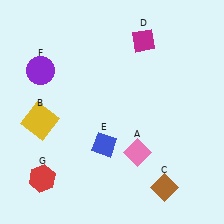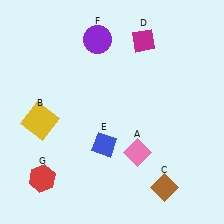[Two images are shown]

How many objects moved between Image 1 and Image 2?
1 object moved between the two images.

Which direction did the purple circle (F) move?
The purple circle (F) moved right.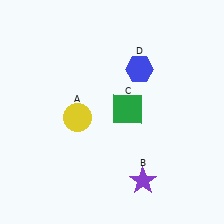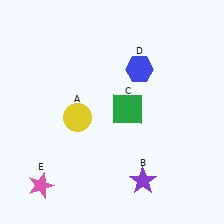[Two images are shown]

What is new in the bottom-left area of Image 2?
A pink star (E) was added in the bottom-left area of Image 2.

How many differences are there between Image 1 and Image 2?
There is 1 difference between the two images.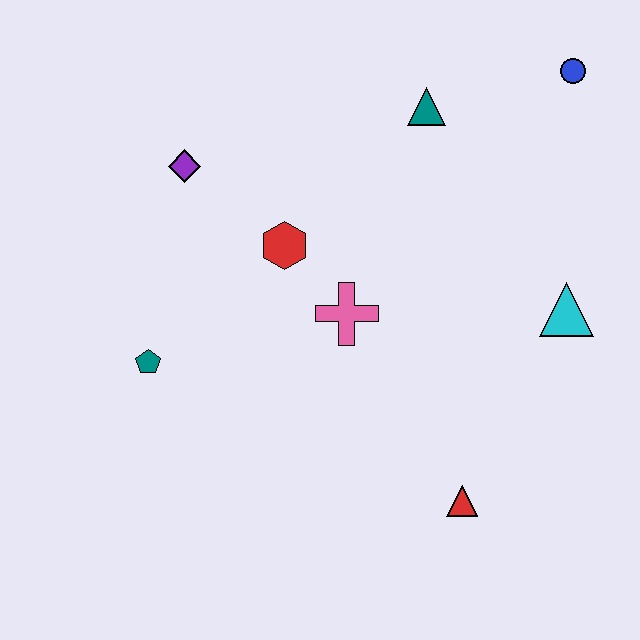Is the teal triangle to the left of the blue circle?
Yes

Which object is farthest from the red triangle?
The blue circle is farthest from the red triangle.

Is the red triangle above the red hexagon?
No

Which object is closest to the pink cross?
The red hexagon is closest to the pink cross.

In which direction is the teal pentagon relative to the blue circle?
The teal pentagon is to the left of the blue circle.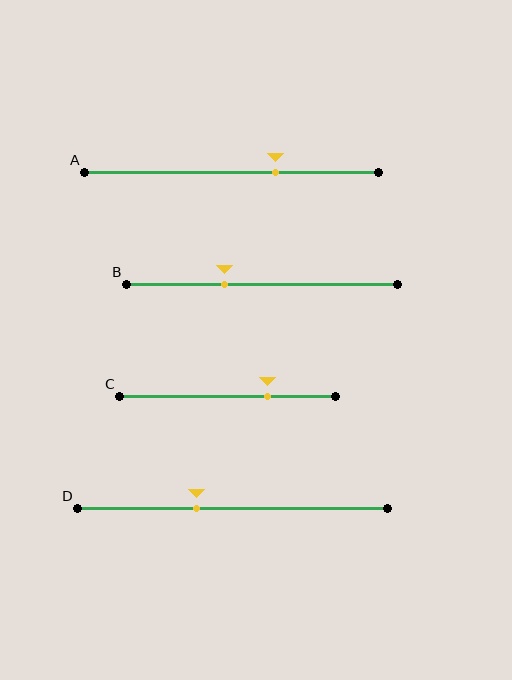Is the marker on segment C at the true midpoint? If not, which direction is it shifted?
No, the marker on segment C is shifted to the right by about 18% of the segment length.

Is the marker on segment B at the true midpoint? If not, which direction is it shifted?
No, the marker on segment B is shifted to the left by about 14% of the segment length.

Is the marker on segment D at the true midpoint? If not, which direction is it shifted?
No, the marker on segment D is shifted to the left by about 11% of the segment length.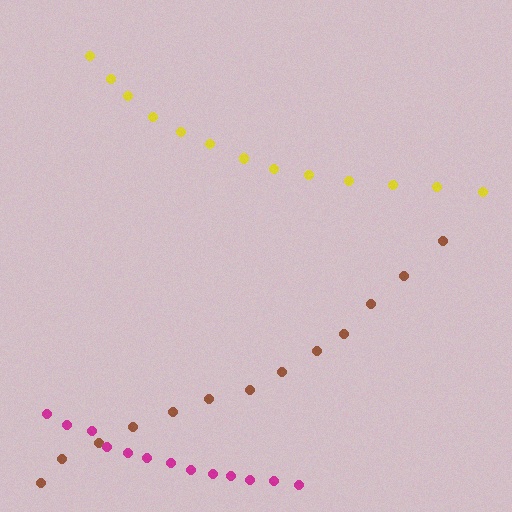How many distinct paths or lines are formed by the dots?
There are 3 distinct paths.